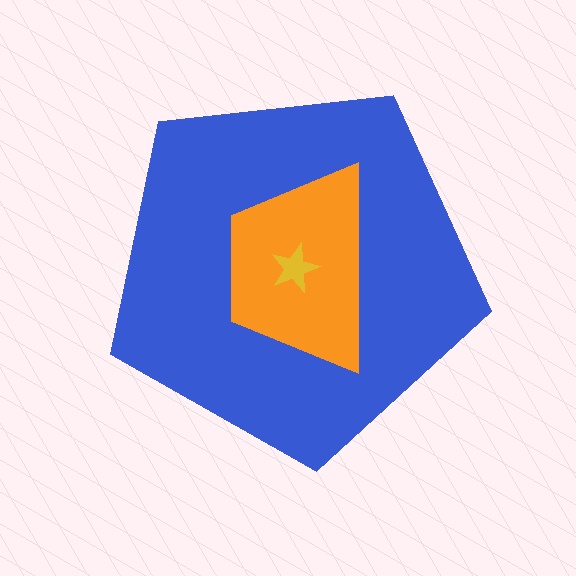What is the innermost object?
The yellow star.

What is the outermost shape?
The blue pentagon.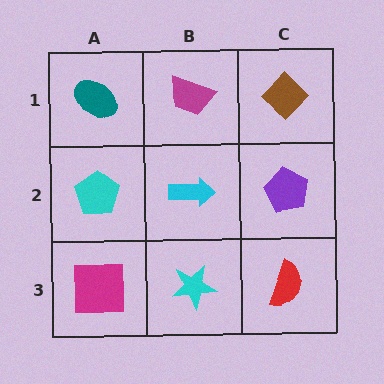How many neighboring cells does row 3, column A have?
2.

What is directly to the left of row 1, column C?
A magenta trapezoid.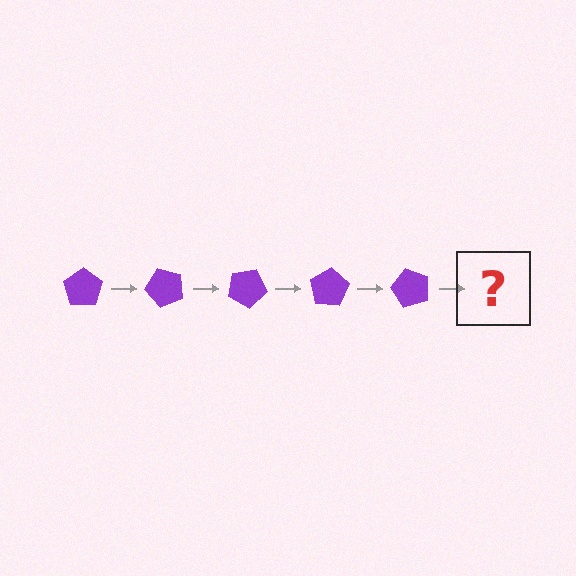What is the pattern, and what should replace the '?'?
The pattern is that the pentagon rotates 50 degrees each step. The '?' should be a purple pentagon rotated 250 degrees.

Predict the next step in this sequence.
The next step is a purple pentagon rotated 250 degrees.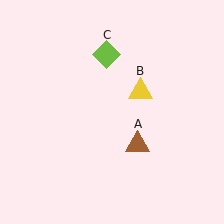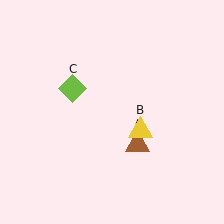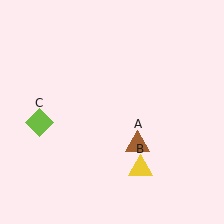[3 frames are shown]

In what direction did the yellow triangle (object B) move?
The yellow triangle (object B) moved down.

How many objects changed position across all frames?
2 objects changed position: yellow triangle (object B), lime diamond (object C).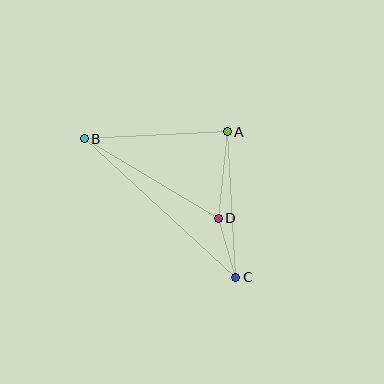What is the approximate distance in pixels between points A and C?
The distance between A and C is approximately 145 pixels.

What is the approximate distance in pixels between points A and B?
The distance between A and B is approximately 143 pixels.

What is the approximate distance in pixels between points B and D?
The distance between B and D is approximately 156 pixels.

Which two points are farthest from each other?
Points B and C are farthest from each other.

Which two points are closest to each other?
Points C and D are closest to each other.